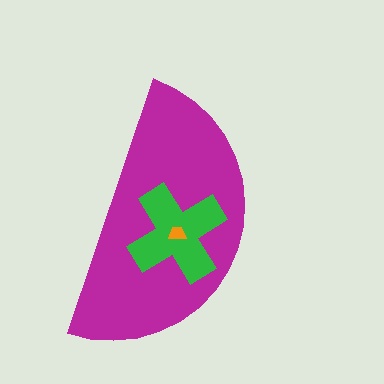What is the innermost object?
The orange trapezoid.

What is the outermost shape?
The magenta semicircle.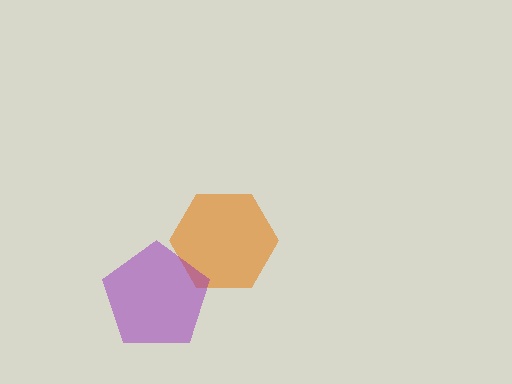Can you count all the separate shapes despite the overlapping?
Yes, there are 2 separate shapes.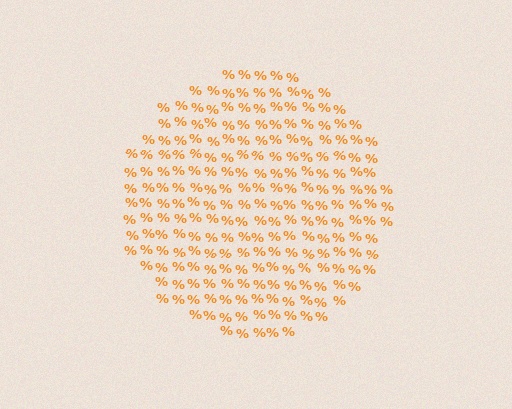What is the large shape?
The large shape is a circle.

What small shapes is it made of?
It is made of small percent signs.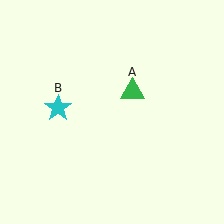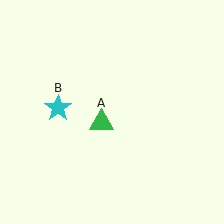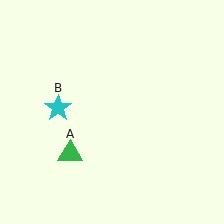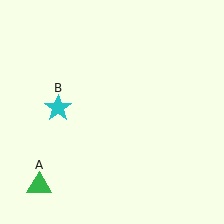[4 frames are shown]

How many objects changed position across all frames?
1 object changed position: green triangle (object A).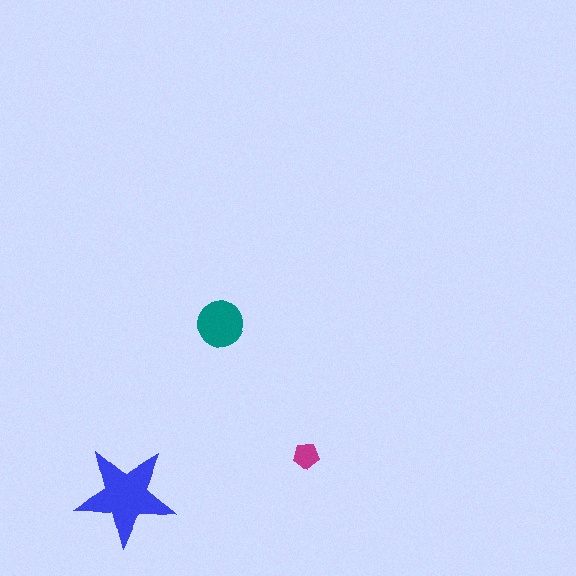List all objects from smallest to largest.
The magenta pentagon, the teal circle, the blue star.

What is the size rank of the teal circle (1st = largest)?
2nd.